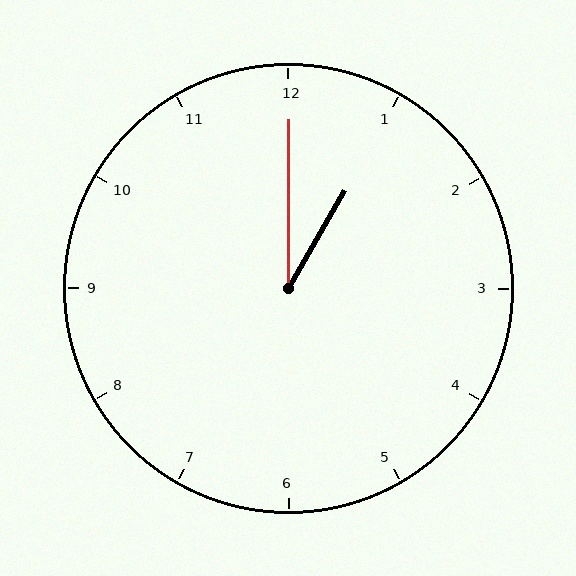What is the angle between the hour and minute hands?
Approximately 30 degrees.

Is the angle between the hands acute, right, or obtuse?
It is acute.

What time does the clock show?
1:00.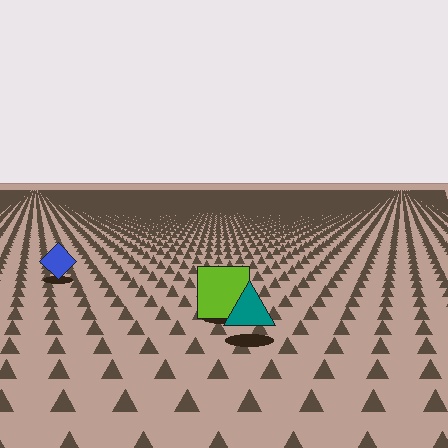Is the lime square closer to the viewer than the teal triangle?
No. The teal triangle is closer — you can tell from the texture gradient: the ground texture is coarser near it.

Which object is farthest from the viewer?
The blue diamond is farthest from the viewer. It appears smaller and the ground texture around it is denser.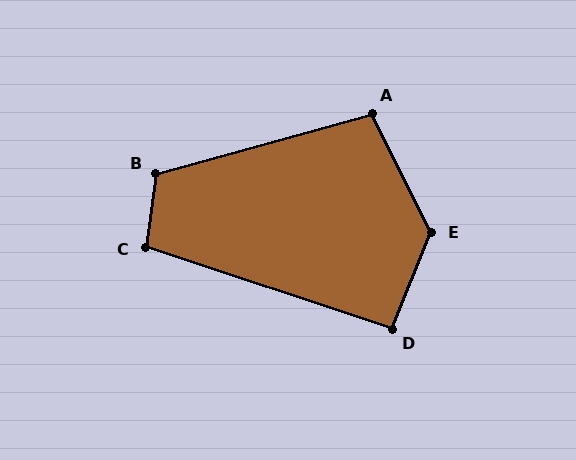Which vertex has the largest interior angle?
E, at approximately 131 degrees.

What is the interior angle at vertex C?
Approximately 100 degrees (obtuse).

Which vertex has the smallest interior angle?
D, at approximately 94 degrees.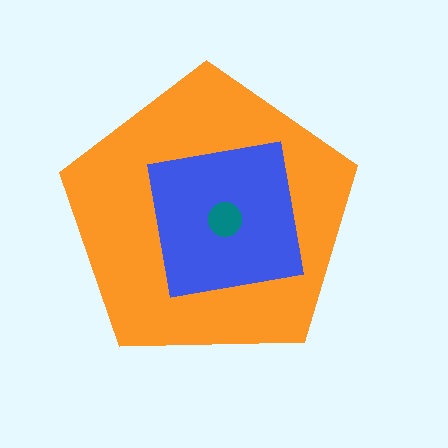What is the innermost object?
The teal circle.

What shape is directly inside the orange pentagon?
The blue square.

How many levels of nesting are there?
3.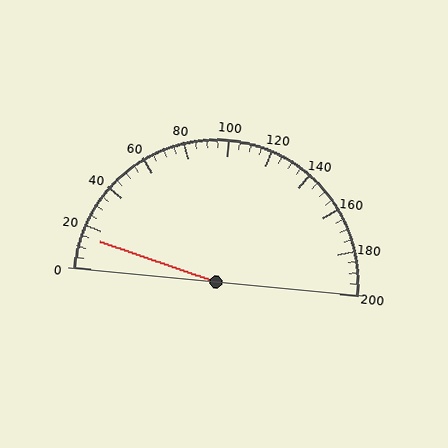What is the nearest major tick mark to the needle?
The nearest major tick mark is 20.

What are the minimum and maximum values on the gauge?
The gauge ranges from 0 to 200.